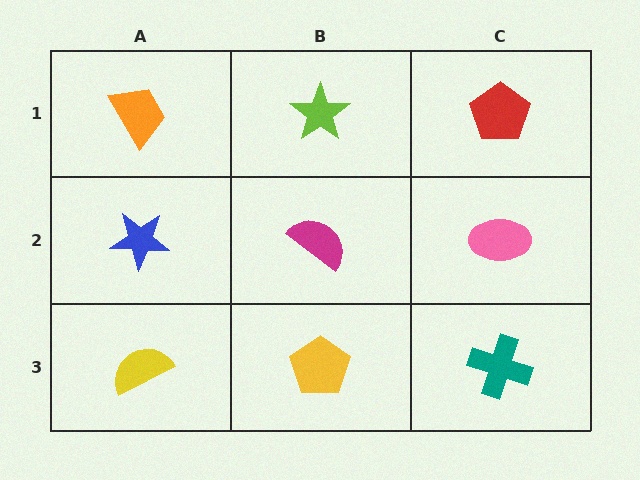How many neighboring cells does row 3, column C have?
2.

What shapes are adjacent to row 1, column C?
A pink ellipse (row 2, column C), a lime star (row 1, column B).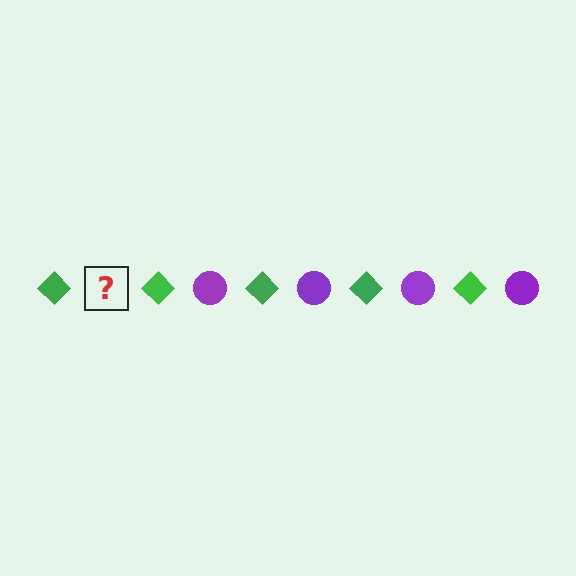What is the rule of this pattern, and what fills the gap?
The rule is that the pattern alternates between green diamond and purple circle. The gap should be filled with a purple circle.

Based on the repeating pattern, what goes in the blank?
The blank should be a purple circle.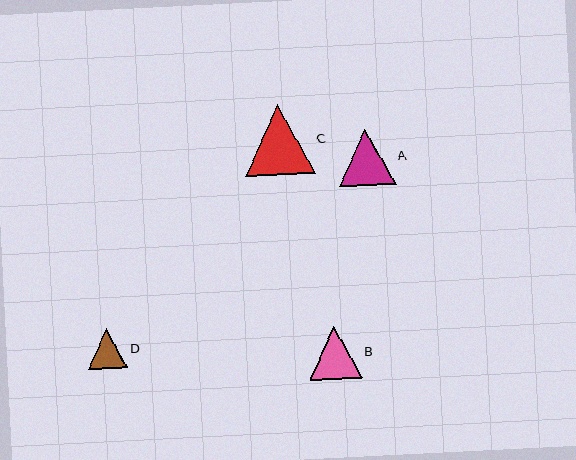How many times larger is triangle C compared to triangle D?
Triangle C is approximately 1.8 times the size of triangle D.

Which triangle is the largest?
Triangle C is the largest with a size of approximately 70 pixels.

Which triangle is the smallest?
Triangle D is the smallest with a size of approximately 39 pixels.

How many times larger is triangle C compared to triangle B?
Triangle C is approximately 1.3 times the size of triangle B.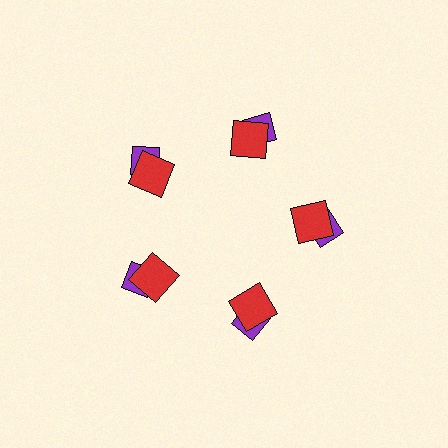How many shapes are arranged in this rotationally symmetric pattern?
There are 10 shapes, arranged in 5 groups of 2.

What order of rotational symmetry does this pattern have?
This pattern has 5-fold rotational symmetry.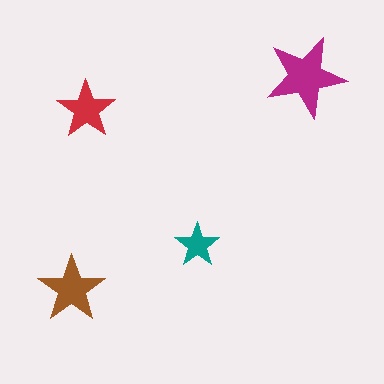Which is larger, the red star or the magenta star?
The magenta one.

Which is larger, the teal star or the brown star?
The brown one.